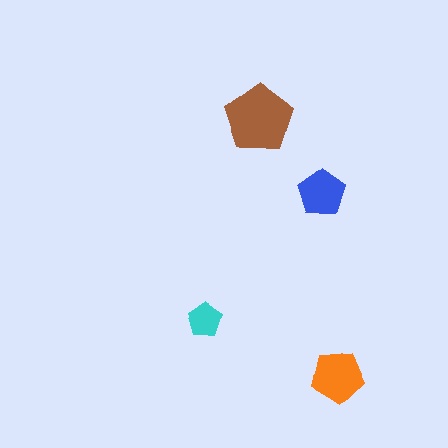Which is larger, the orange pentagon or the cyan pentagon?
The orange one.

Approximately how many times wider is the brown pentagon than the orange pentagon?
About 1.5 times wider.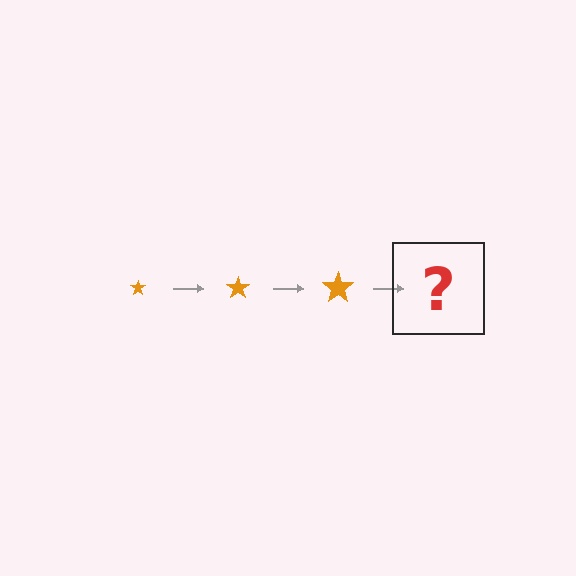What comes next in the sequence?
The next element should be an orange star, larger than the previous one.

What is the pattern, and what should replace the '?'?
The pattern is that the star gets progressively larger each step. The '?' should be an orange star, larger than the previous one.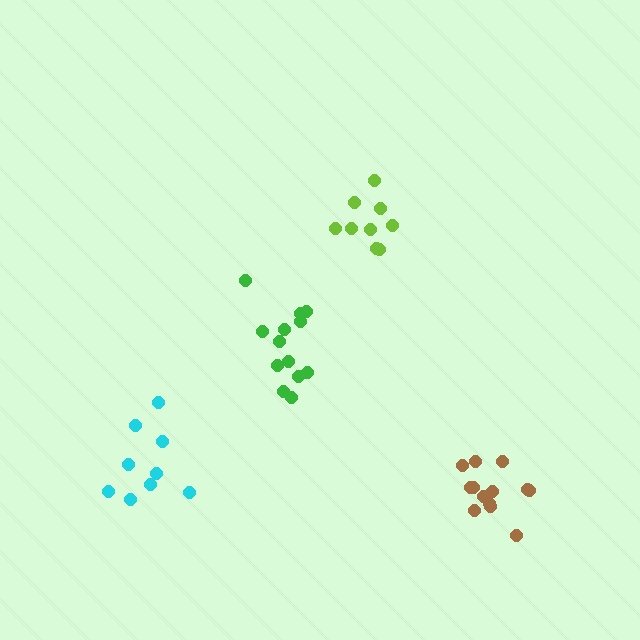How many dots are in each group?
Group 1: 9 dots, Group 2: 9 dots, Group 3: 13 dots, Group 4: 13 dots (44 total).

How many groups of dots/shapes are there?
There are 4 groups.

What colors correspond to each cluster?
The clusters are colored: lime, cyan, green, brown.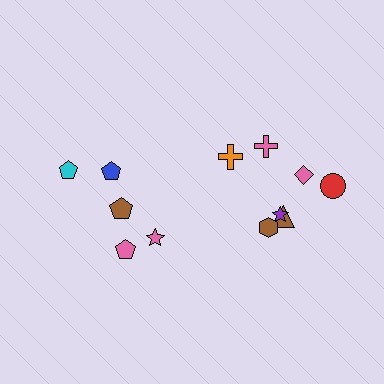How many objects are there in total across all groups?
There are 12 objects.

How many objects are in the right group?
There are 7 objects.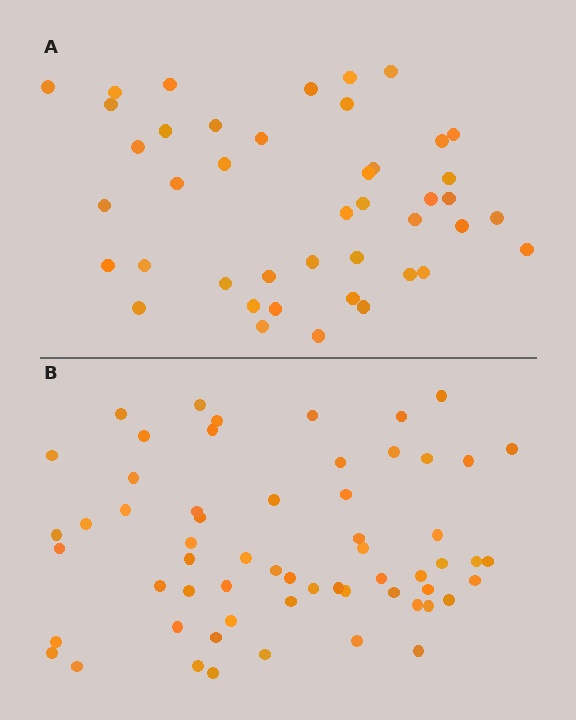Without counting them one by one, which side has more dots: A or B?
Region B (the bottom region) has more dots.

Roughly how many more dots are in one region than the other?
Region B has approximately 15 more dots than region A.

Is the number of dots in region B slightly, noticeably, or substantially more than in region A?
Region B has noticeably more, but not dramatically so. The ratio is roughly 1.4 to 1.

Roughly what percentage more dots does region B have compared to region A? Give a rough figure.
About 40% more.